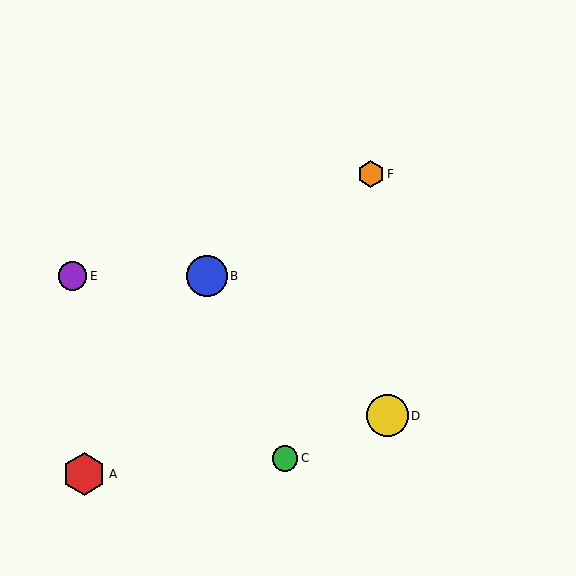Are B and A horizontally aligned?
No, B is at y≈276 and A is at y≈474.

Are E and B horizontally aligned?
Yes, both are at y≈276.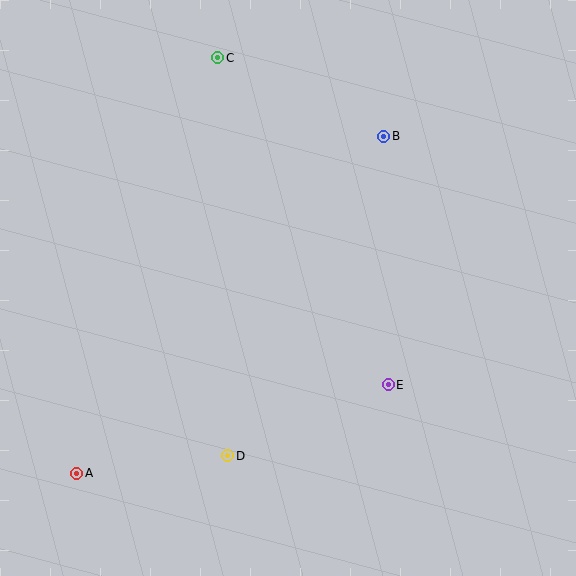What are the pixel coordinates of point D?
Point D is at (228, 456).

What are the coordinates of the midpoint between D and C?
The midpoint between D and C is at (223, 257).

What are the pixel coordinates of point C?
Point C is at (218, 58).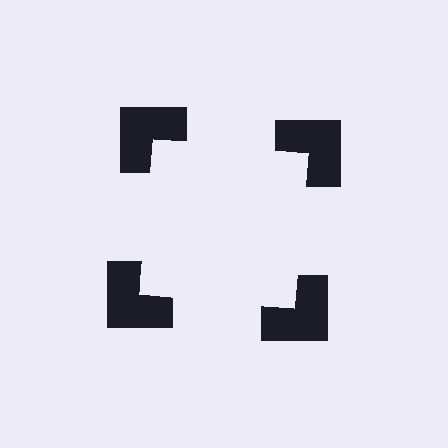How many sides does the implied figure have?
4 sides.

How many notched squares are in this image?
There are 4 — one at each vertex of the illusory square.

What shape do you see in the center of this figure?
An illusory square — its edges are inferred from the aligned wedge cuts in the notched squares, not physically drawn.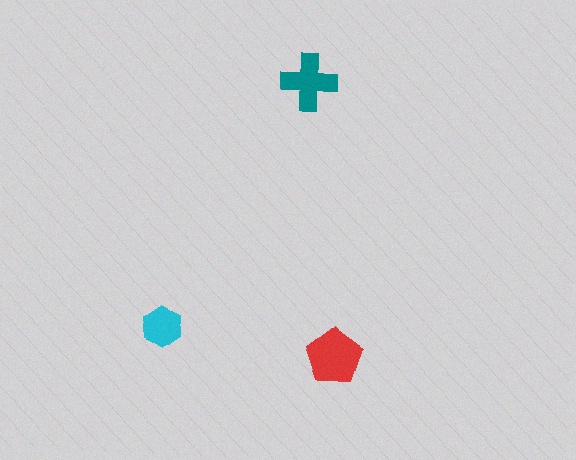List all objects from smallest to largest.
The cyan hexagon, the teal cross, the red pentagon.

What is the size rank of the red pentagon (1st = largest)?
1st.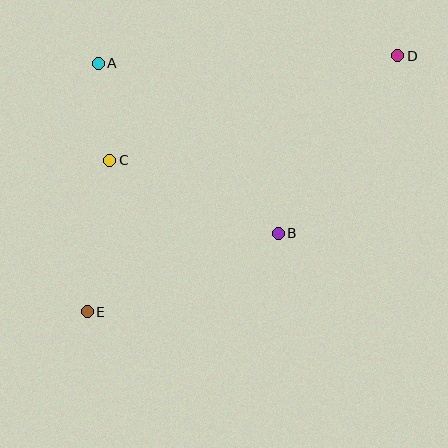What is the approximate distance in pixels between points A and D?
The distance between A and D is approximately 299 pixels.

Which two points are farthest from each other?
Points D and E are farthest from each other.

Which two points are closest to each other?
Points A and C are closest to each other.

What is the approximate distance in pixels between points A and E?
The distance between A and E is approximately 249 pixels.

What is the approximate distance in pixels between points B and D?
The distance between B and D is approximately 214 pixels.